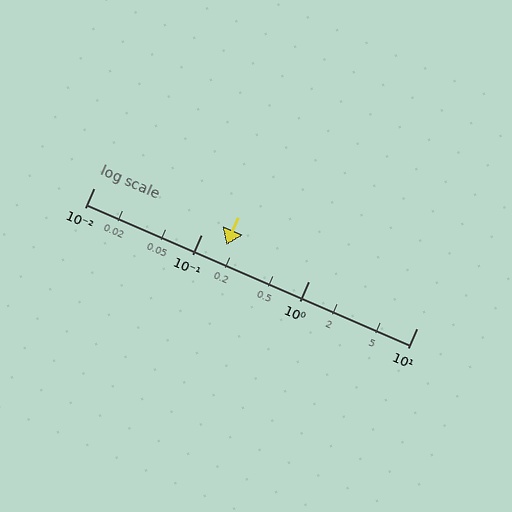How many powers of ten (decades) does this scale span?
The scale spans 3 decades, from 0.01 to 10.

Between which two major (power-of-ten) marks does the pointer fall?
The pointer is between 0.1 and 1.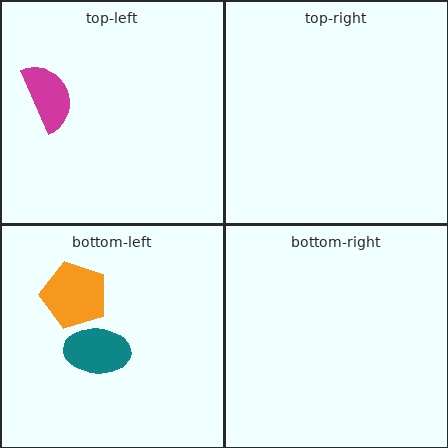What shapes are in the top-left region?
The magenta semicircle.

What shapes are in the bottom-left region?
The teal ellipse, the orange pentagon.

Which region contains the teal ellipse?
The bottom-left region.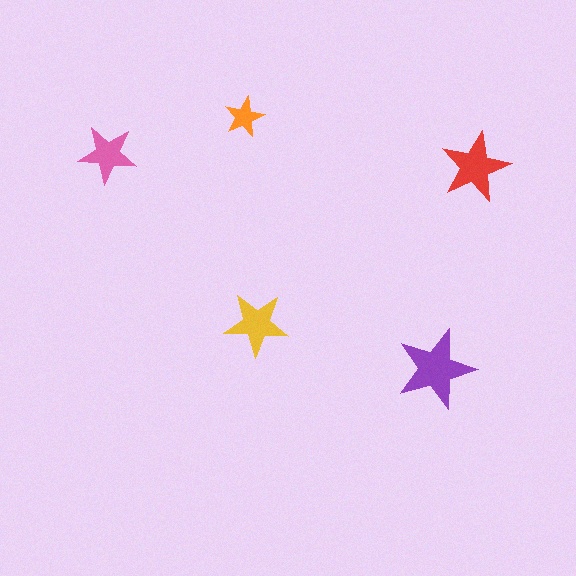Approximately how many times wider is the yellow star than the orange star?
About 1.5 times wider.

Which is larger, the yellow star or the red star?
The red one.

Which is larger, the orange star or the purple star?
The purple one.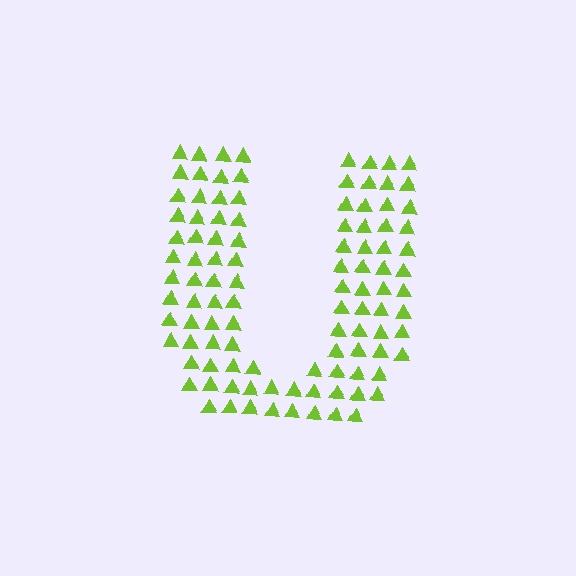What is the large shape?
The large shape is the letter U.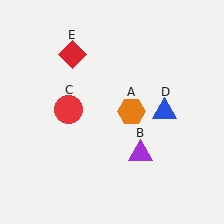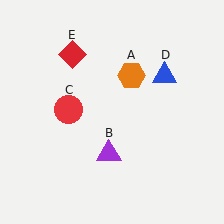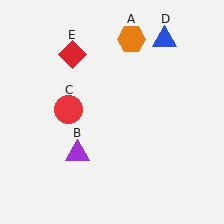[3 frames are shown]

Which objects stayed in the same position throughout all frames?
Red circle (object C) and red diamond (object E) remained stationary.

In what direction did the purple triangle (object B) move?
The purple triangle (object B) moved left.